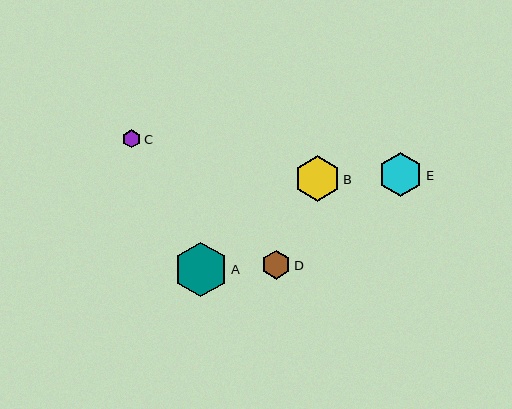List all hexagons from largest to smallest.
From largest to smallest: A, B, E, D, C.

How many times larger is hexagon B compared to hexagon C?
Hexagon B is approximately 2.5 times the size of hexagon C.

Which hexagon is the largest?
Hexagon A is the largest with a size of approximately 55 pixels.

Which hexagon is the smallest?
Hexagon C is the smallest with a size of approximately 18 pixels.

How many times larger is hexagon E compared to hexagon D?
Hexagon E is approximately 1.5 times the size of hexagon D.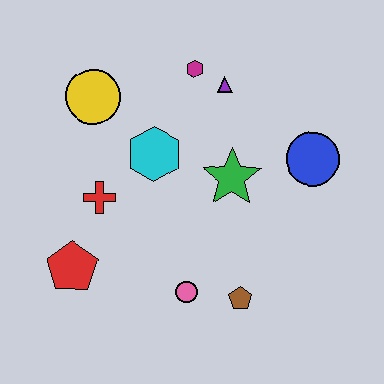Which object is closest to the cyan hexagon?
The red cross is closest to the cyan hexagon.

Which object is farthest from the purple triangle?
The red pentagon is farthest from the purple triangle.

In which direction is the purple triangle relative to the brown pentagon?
The purple triangle is above the brown pentagon.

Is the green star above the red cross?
Yes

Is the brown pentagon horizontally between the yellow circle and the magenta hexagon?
No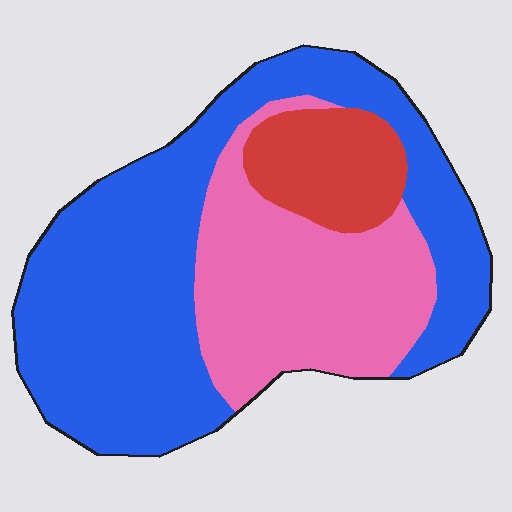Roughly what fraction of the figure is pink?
Pink covers 32% of the figure.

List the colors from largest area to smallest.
From largest to smallest: blue, pink, red.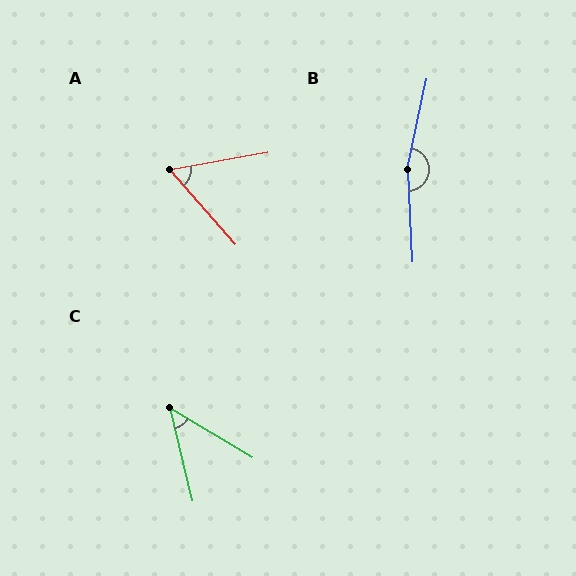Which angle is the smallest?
C, at approximately 45 degrees.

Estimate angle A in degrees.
Approximately 59 degrees.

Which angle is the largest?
B, at approximately 165 degrees.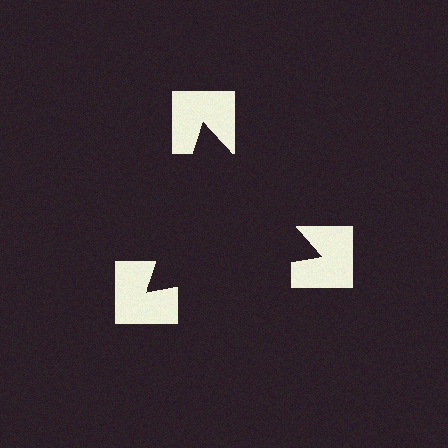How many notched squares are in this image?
There are 3 — one at each vertex of the illusory triangle.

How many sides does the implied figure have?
3 sides.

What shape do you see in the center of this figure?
An illusory triangle — its edges are inferred from the aligned wedge cuts in the notched squares, not physically drawn.